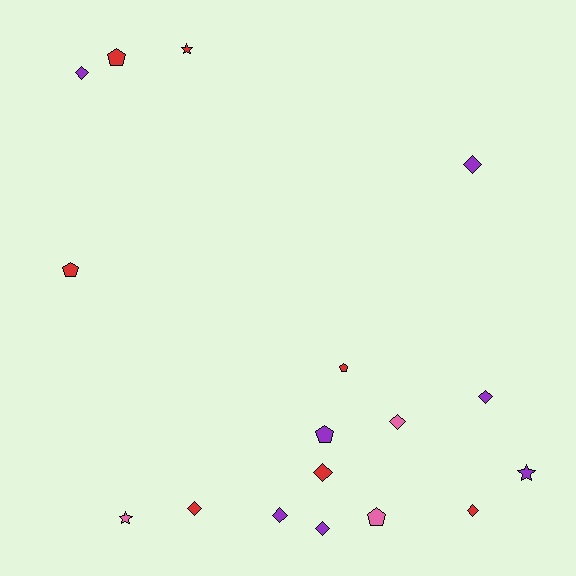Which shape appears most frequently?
Diamond, with 9 objects.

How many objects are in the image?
There are 17 objects.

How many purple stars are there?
There is 1 purple star.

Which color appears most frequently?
Red, with 7 objects.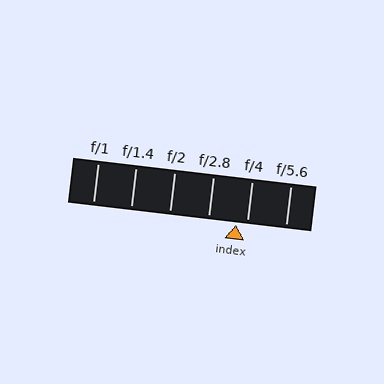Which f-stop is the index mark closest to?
The index mark is closest to f/4.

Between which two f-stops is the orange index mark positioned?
The index mark is between f/2.8 and f/4.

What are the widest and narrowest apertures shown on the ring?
The widest aperture shown is f/1 and the narrowest is f/5.6.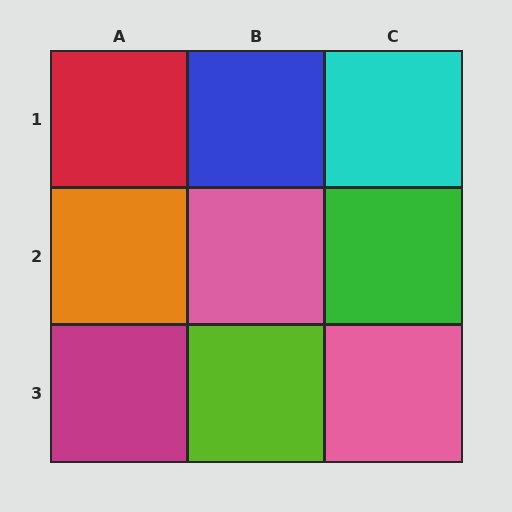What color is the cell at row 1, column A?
Red.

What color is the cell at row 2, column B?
Pink.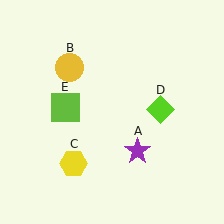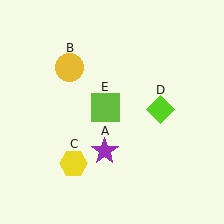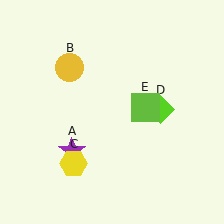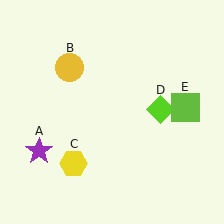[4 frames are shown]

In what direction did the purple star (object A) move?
The purple star (object A) moved left.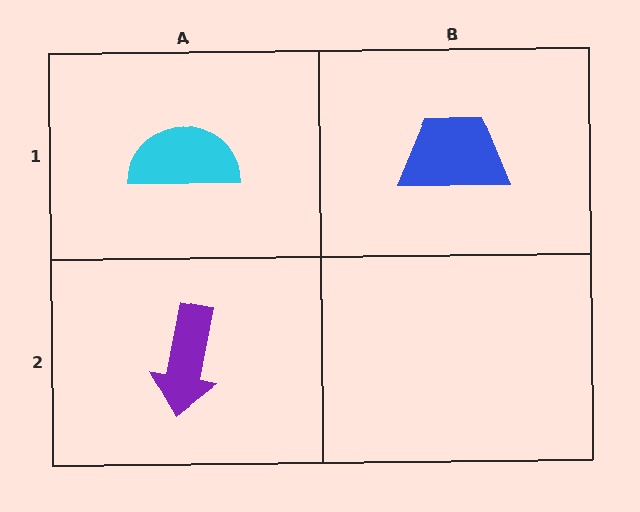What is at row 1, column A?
A cyan semicircle.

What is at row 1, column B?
A blue trapezoid.